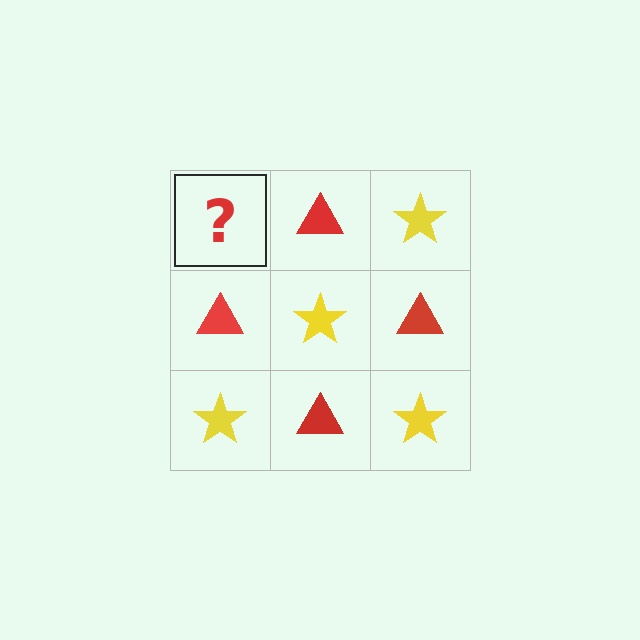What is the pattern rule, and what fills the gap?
The rule is that it alternates yellow star and red triangle in a checkerboard pattern. The gap should be filled with a yellow star.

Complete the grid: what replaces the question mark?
The question mark should be replaced with a yellow star.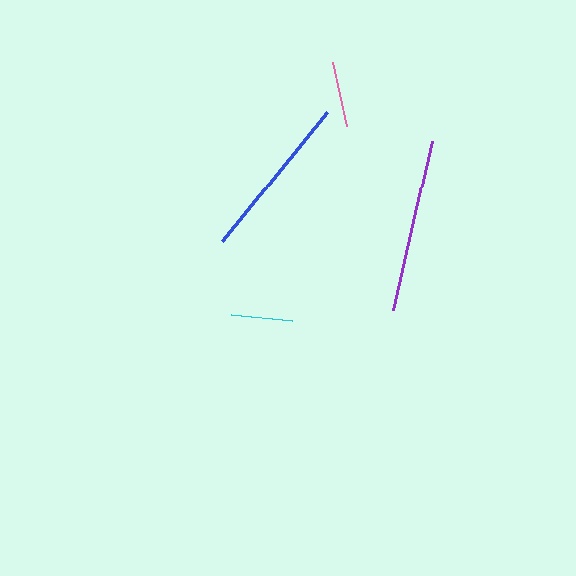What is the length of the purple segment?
The purple segment is approximately 173 pixels long.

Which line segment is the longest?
The purple line is the longest at approximately 173 pixels.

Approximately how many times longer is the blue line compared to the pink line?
The blue line is approximately 2.5 times the length of the pink line.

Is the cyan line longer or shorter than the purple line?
The purple line is longer than the cyan line.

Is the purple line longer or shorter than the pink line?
The purple line is longer than the pink line.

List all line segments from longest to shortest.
From longest to shortest: purple, blue, pink, cyan.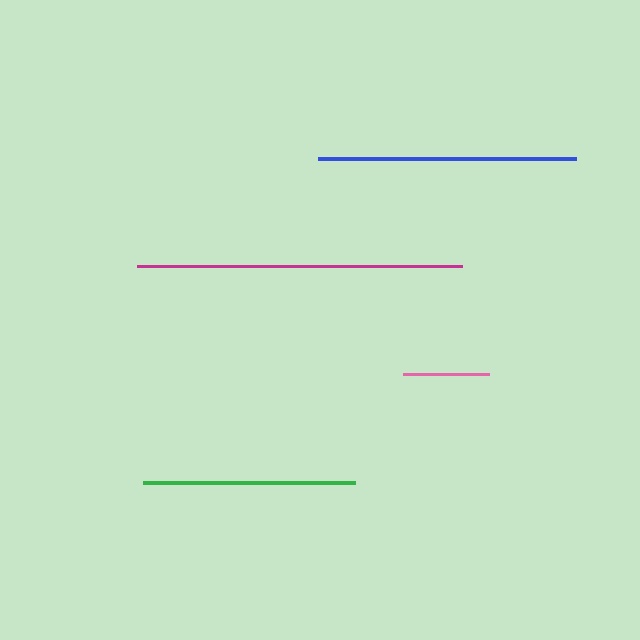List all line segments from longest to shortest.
From longest to shortest: magenta, blue, green, pink.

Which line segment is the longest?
The magenta line is the longest at approximately 324 pixels.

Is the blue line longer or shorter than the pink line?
The blue line is longer than the pink line.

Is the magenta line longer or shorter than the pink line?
The magenta line is longer than the pink line.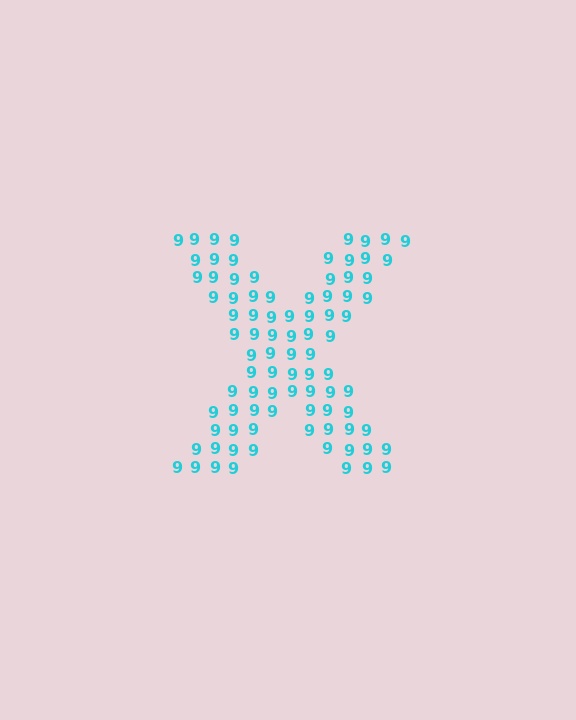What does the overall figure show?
The overall figure shows the letter X.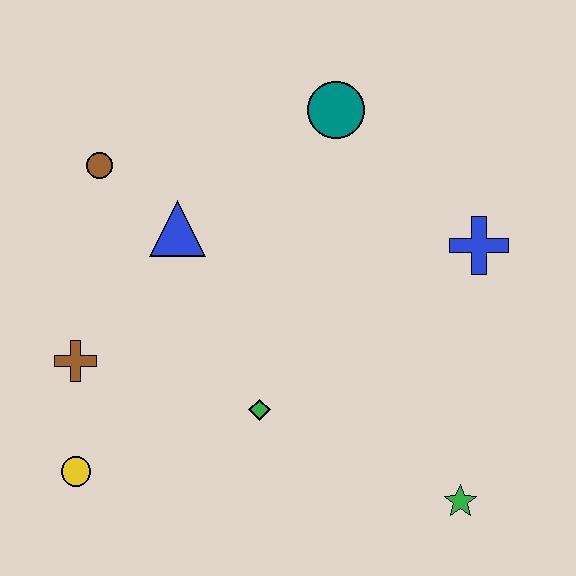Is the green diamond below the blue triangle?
Yes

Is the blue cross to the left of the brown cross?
No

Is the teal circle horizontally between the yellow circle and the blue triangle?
No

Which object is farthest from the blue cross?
The yellow circle is farthest from the blue cross.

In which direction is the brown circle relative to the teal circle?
The brown circle is to the left of the teal circle.